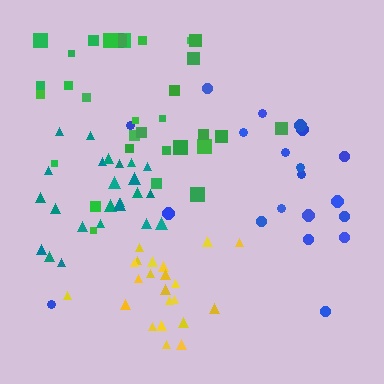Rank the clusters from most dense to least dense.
teal, yellow, green, blue.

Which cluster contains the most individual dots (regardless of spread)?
Green (32).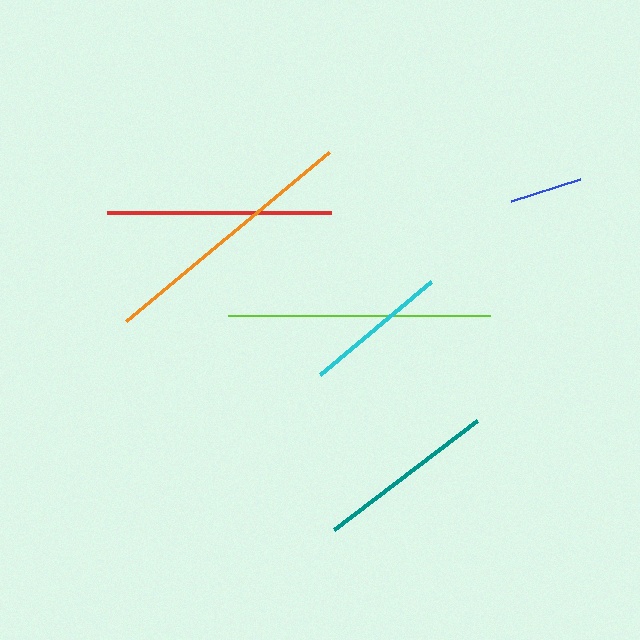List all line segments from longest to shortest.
From longest to shortest: orange, lime, red, teal, cyan, blue.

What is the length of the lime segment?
The lime segment is approximately 262 pixels long.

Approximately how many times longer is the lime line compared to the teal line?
The lime line is approximately 1.5 times the length of the teal line.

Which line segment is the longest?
The orange line is the longest at approximately 265 pixels.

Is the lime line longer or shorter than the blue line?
The lime line is longer than the blue line.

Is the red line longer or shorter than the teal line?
The red line is longer than the teal line.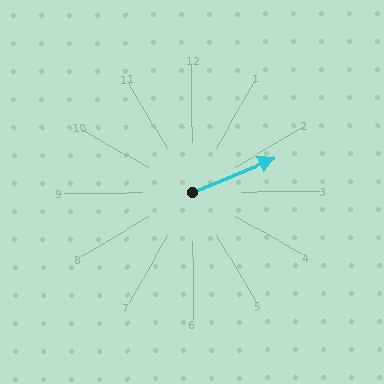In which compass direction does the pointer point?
East.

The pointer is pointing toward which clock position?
Roughly 2 o'clock.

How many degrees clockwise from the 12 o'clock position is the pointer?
Approximately 68 degrees.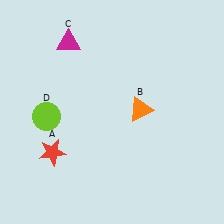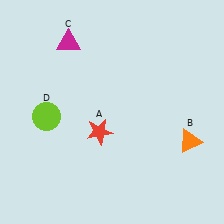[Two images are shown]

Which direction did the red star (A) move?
The red star (A) moved right.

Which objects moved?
The objects that moved are: the red star (A), the orange triangle (B).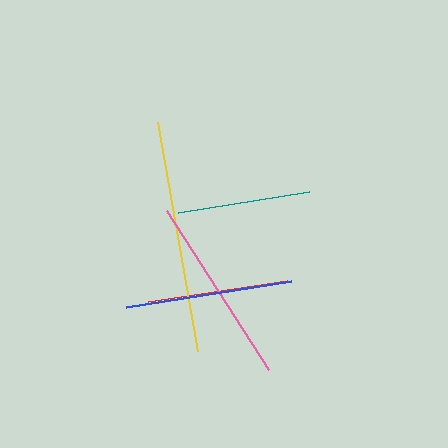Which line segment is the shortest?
The teal line is the shortest at approximately 133 pixels.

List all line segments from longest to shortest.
From longest to shortest: yellow, pink, blue, red, teal.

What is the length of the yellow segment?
The yellow segment is approximately 232 pixels long.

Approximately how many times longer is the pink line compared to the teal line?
The pink line is approximately 1.4 times the length of the teal line.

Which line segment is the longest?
The yellow line is the longest at approximately 232 pixels.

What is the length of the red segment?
The red segment is approximately 140 pixels long.